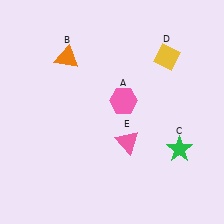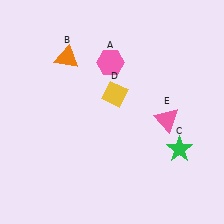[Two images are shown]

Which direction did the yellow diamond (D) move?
The yellow diamond (D) moved left.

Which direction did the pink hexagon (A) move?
The pink hexagon (A) moved up.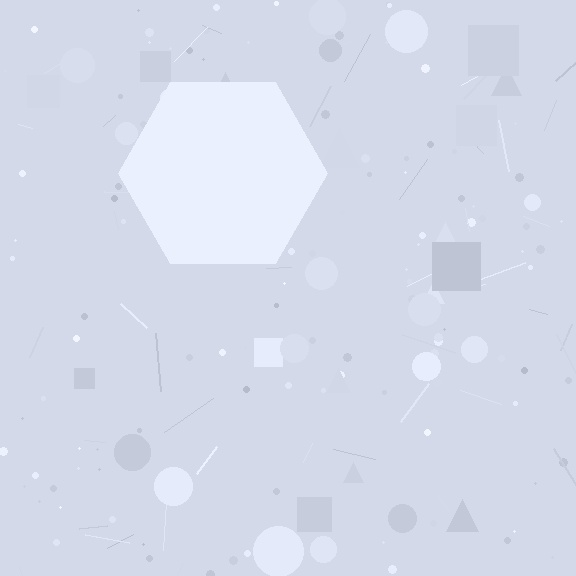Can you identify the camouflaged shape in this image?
The camouflaged shape is a hexagon.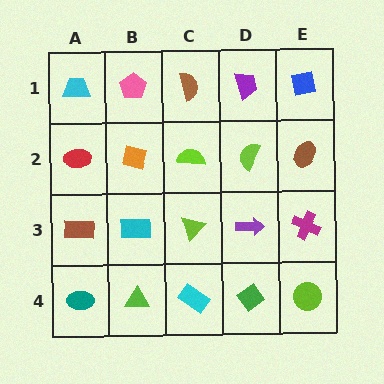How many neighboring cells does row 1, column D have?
3.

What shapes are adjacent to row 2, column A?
A cyan trapezoid (row 1, column A), a brown rectangle (row 3, column A), an orange square (row 2, column B).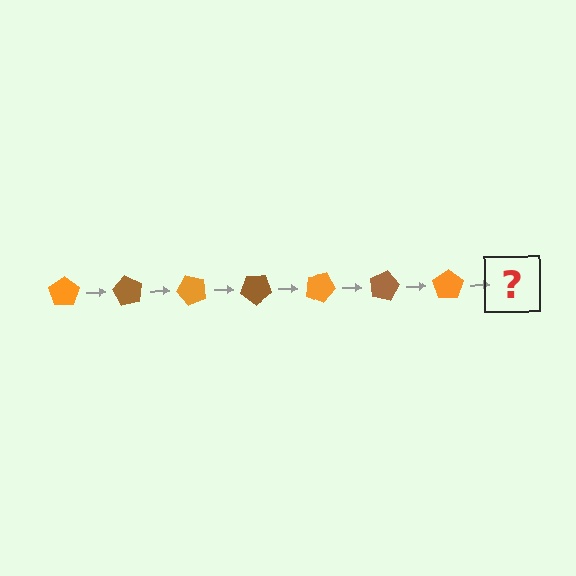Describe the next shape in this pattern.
It should be a brown pentagon, rotated 420 degrees from the start.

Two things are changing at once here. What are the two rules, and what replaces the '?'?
The two rules are that it rotates 60 degrees each step and the color cycles through orange and brown. The '?' should be a brown pentagon, rotated 420 degrees from the start.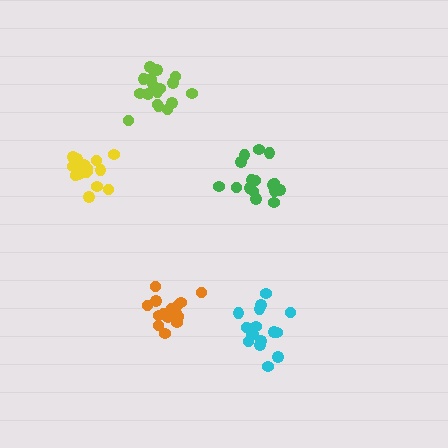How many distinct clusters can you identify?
There are 5 distinct clusters.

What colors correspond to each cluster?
The clusters are colored: green, yellow, lime, orange, cyan.